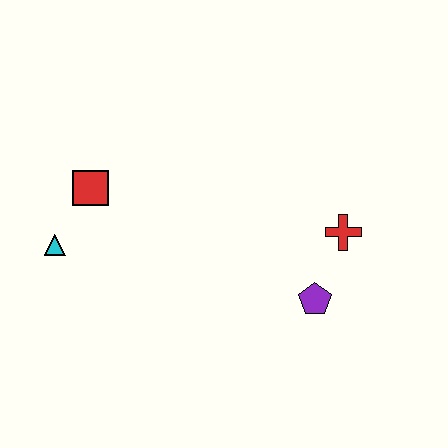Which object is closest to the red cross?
The purple pentagon is closest to the red cross.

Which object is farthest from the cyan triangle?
The red cross is farthest from the cyan triangle.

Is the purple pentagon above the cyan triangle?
No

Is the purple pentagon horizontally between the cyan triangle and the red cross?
Yes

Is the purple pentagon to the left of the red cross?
Yes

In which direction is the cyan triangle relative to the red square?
The cyan triangle is below the red square.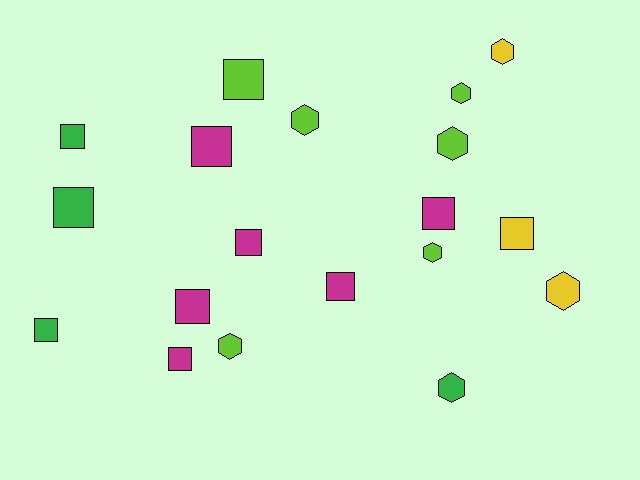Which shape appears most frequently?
Square, with 11 objects.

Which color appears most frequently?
Lime, with 6 objects.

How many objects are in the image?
There are 19 objects.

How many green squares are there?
There are 3 green squares.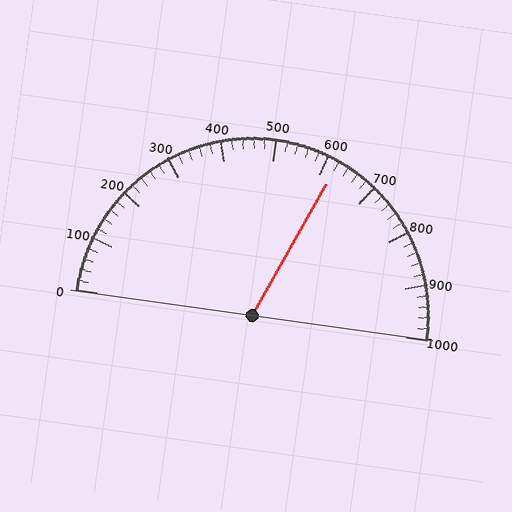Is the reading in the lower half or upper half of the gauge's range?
The reading is in the upper half of the range (0 to 1000).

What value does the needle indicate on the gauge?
The needle indicates approximately 620.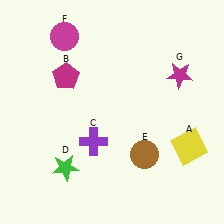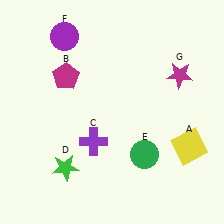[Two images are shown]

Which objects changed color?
E changed from brown to green. F changed from magenta to purple.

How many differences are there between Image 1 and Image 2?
There are 2 differences between the two images.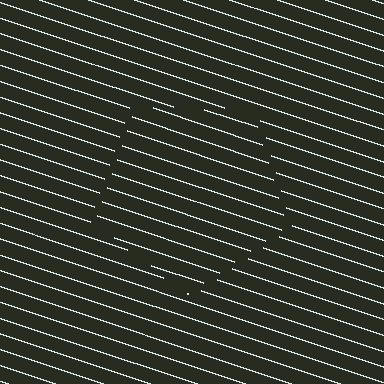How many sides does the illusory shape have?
5 sides — the line-ends trace a pentagon.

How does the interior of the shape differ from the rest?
The interior of the shape contains the same grating, shifted by half a period — the contour is defined by the phase discontinuity where line-ends from the inner and outer gratings abut.